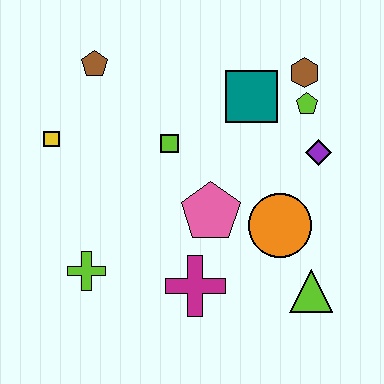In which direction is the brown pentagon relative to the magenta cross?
The brown pentagon is above the magenta cross.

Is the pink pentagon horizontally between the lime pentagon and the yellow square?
Yes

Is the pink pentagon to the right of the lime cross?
Yes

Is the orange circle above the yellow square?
No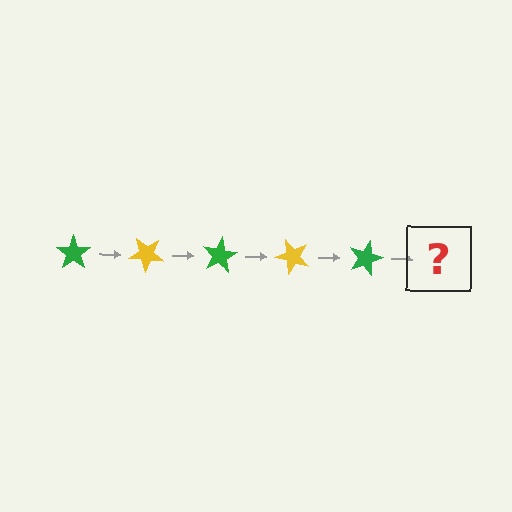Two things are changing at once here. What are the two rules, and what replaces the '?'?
The two rules are that it rotates 40 degrees each step and the color cycles through green and yellow. The '?' should be a yellow star, rotated 200 degrees from the start.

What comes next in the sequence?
The next element should be a yellow star, rotated 200 degrees from the start.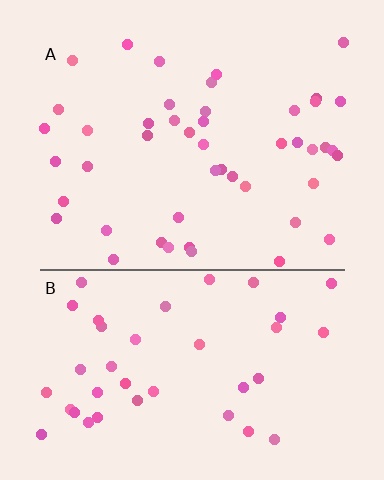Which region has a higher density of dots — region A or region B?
A (the top).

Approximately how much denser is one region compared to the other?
Approximately 1.1× — region A over region B.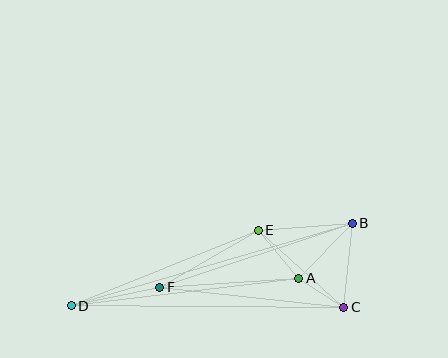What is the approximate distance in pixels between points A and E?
The distance between A and E is approximately 63 pixels.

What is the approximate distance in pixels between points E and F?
The distance between E and F is approximately 114 pixels.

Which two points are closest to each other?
Points A and C are closest to each other.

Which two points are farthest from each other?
Points B and D are farthest from each other.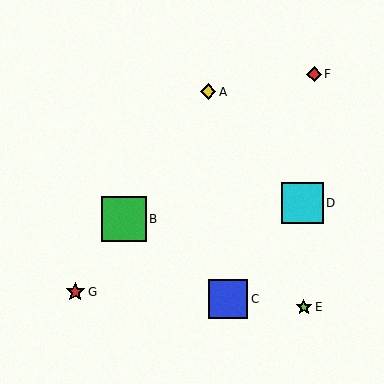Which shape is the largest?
The green square (labeled B) is the largest.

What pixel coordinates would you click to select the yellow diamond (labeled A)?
Click at (208, 92) to select the yellow diamond A.